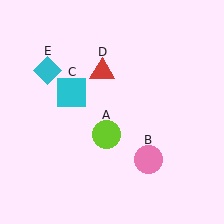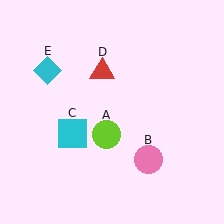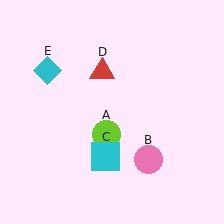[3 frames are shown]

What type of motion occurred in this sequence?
The cyan square (object C) rotated counterclockwise around the center of the scene.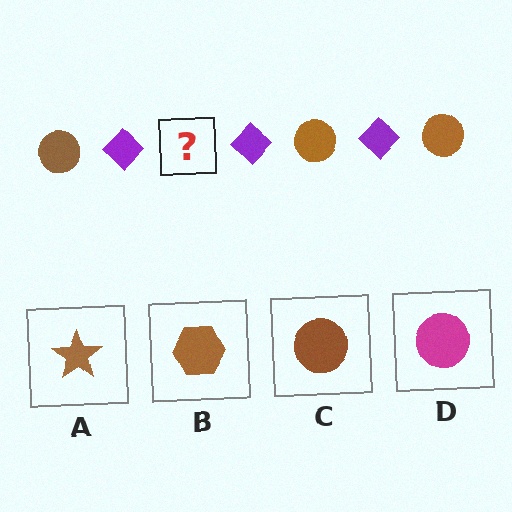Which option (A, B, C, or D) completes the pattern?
C.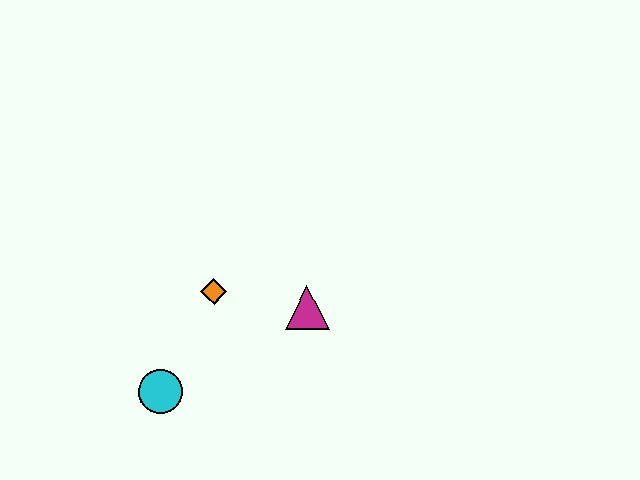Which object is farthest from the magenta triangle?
The cyan circle is farthest from the magenta triangle.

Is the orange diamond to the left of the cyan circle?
No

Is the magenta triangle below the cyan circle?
No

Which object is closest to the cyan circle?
The orange diamond is closest to the cyan circle.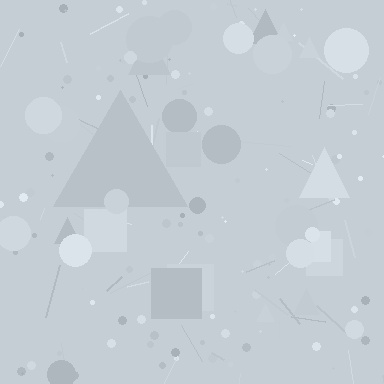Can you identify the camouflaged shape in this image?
The camouflaged shape is a triangle.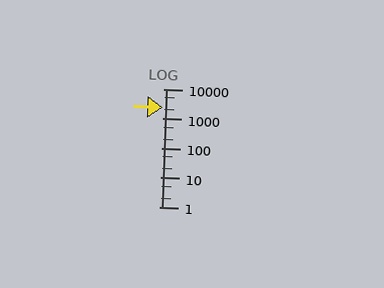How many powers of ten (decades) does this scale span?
The scale spans 4 decades, from 1 to 10000.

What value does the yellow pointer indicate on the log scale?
The pointer indicates approximately 2300.